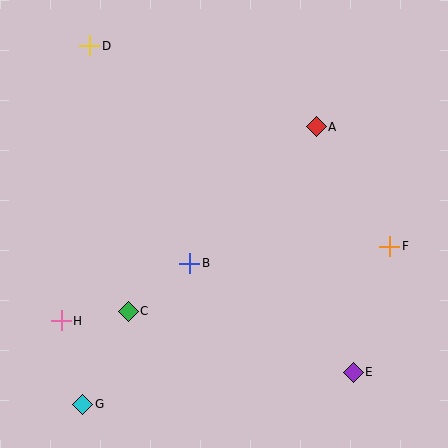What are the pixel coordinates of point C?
Point C is at (128, 311).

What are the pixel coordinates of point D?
Point D is at (90, 46).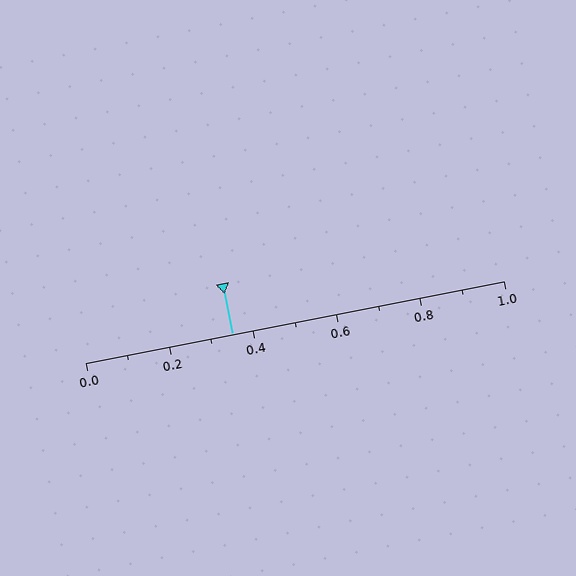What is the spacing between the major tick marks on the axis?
The major ticks are spaced 0.2 apart.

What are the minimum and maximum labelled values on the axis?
The axis runs from 0.0 to 1.0.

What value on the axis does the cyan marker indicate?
The marker indicates approximately 0.35.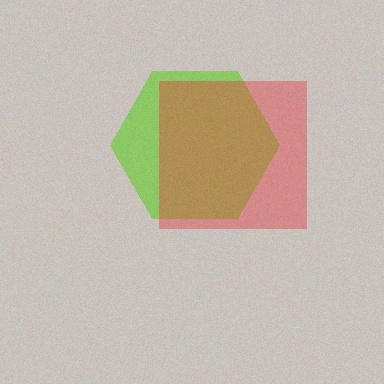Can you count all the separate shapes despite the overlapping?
Yes, there are 2 separate shapes.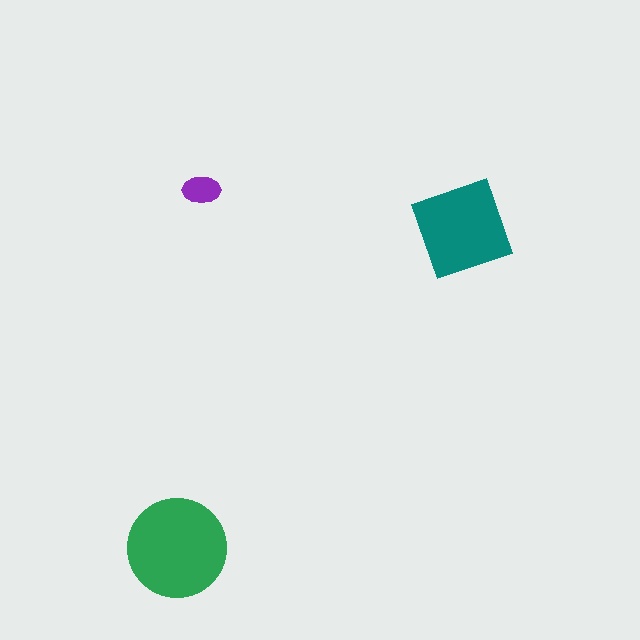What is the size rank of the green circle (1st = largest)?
1st.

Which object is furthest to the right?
The teal square is rightmost.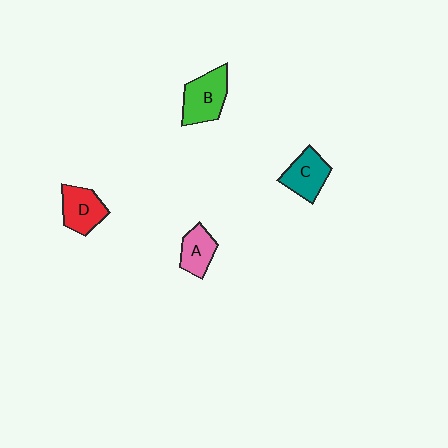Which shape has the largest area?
Shape B (green).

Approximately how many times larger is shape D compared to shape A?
Approximately 1.3 times.